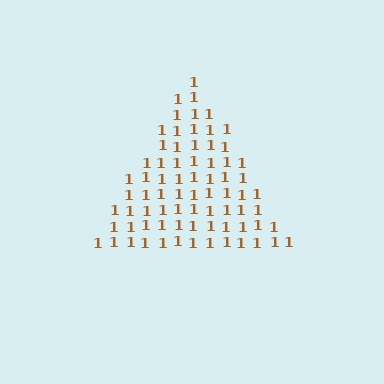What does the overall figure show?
The overall figure shows a triangle.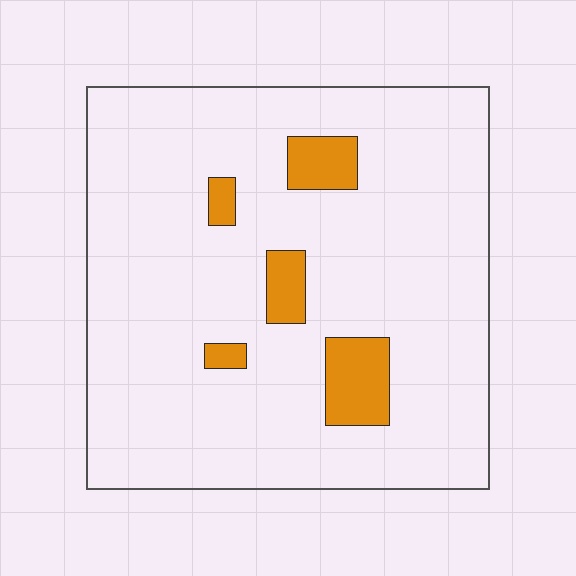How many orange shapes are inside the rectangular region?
5.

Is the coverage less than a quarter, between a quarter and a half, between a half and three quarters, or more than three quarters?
Less than a quarter.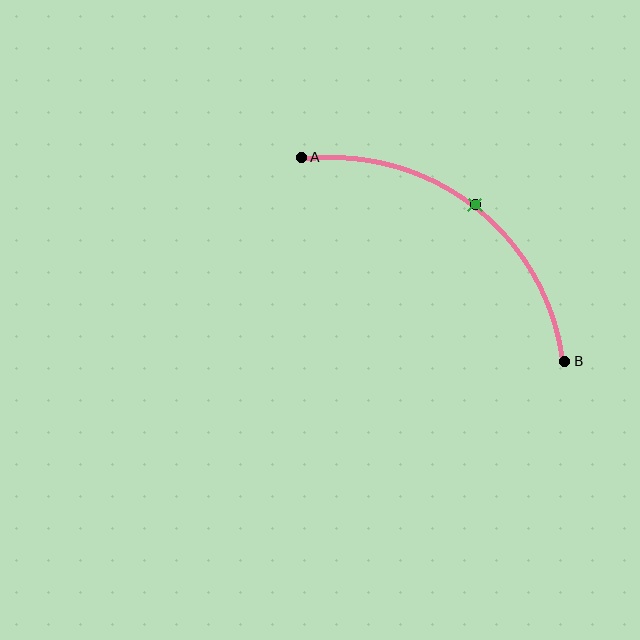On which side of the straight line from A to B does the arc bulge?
The arc bulges above and to the right of the straight line connecting A and B.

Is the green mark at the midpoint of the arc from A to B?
Yes. The green mark lies on the arc at equal arc-length from both A and B — it is the arc midpoint.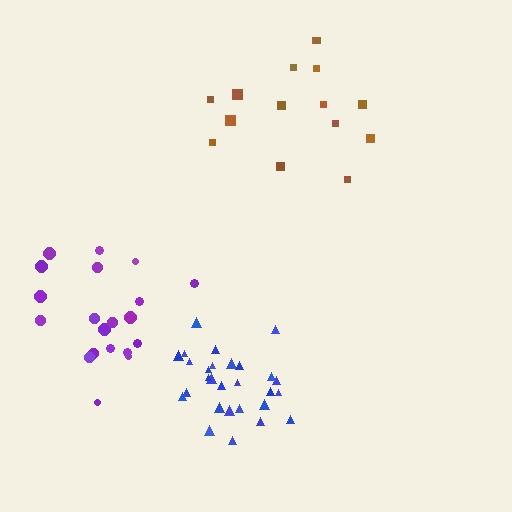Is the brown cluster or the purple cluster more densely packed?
Purple.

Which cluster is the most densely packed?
Blue.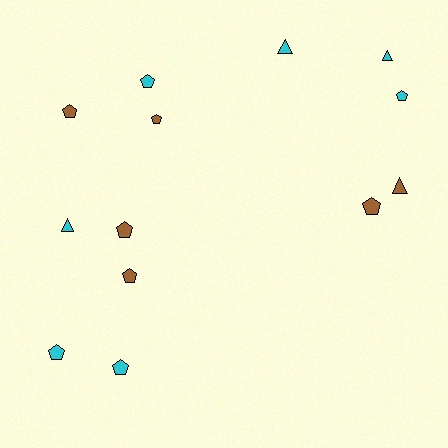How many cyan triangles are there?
There are 3 cyan triangles.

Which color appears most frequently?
Cyan, with 7 objects.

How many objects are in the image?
There are 13 objects.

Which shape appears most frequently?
Pentagon, with 9 objects.